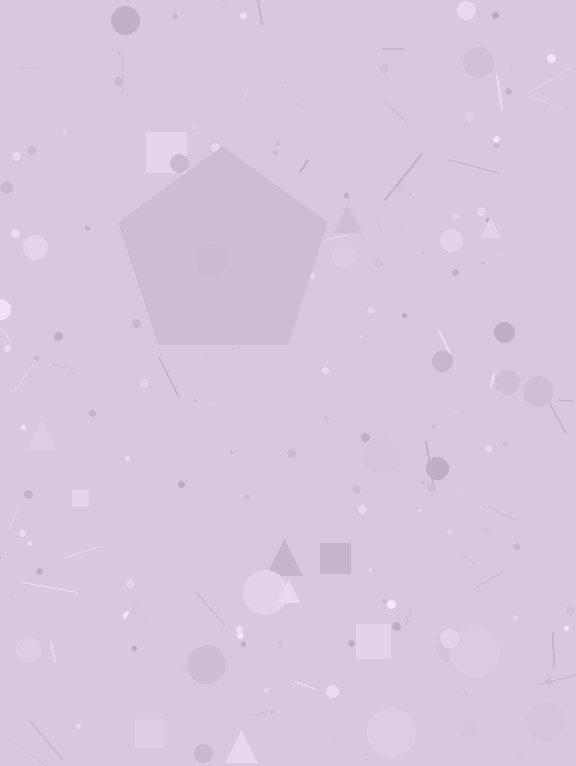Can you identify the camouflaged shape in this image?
The camouflaged shape is a pentagon.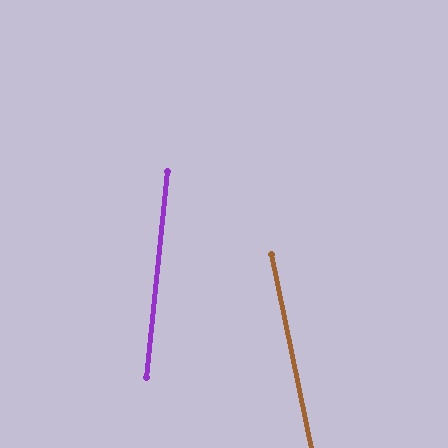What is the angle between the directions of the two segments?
Approximately 18 degrees.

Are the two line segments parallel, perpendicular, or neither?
Neither parallel nor perpendicular — they differ by about 18°.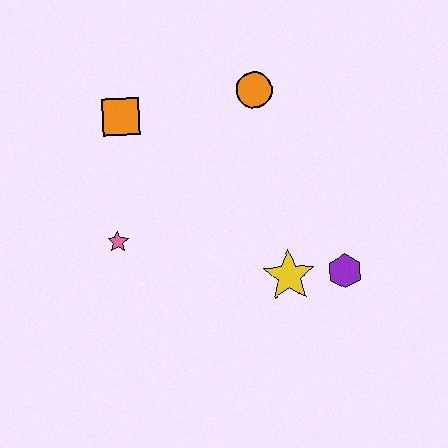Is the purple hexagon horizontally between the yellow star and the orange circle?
No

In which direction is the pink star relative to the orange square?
The pink star is below the orange square.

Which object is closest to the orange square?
The pink star is closest to the orange square.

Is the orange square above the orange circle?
No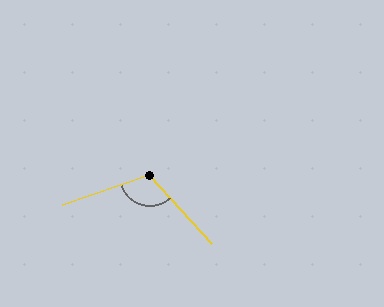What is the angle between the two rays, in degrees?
Approximately 113 degrees.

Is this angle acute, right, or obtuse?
It is obtuse.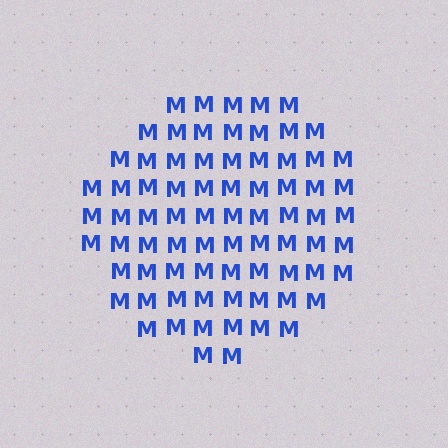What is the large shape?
The large shape is a circle.